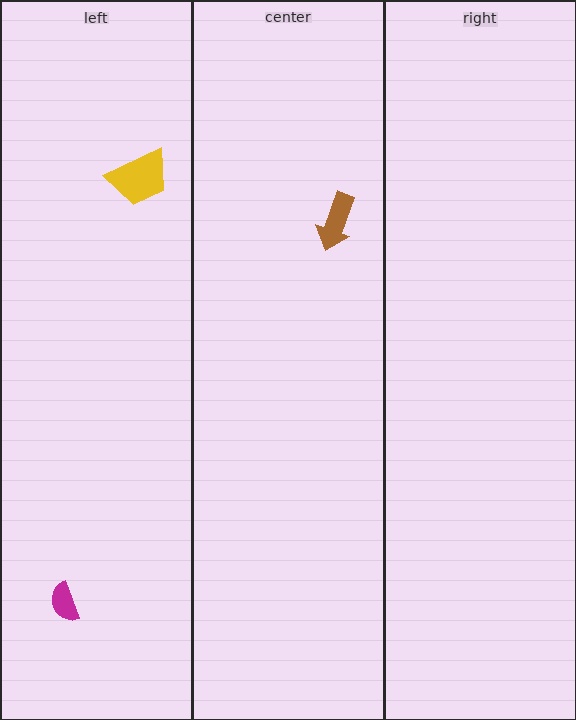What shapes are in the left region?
The yellow trapezoid, the magenta semicircle.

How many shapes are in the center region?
1.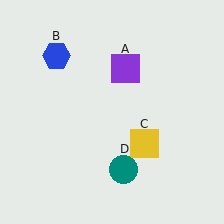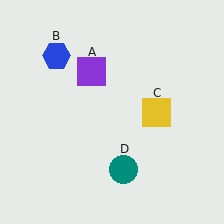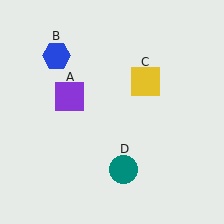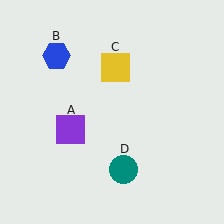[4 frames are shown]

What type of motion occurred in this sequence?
The purple square (object A), yellow square (object C) rotated counterclockwise around the center of the scene.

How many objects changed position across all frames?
2 objects changed position: purple square (object A), yellow square (object C).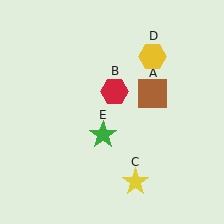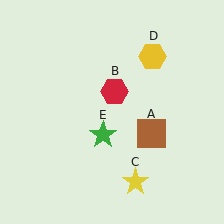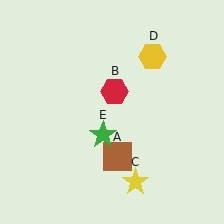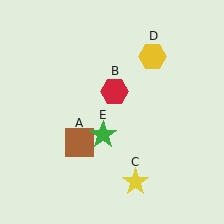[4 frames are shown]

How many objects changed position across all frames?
1 object changed position: brown square (object A).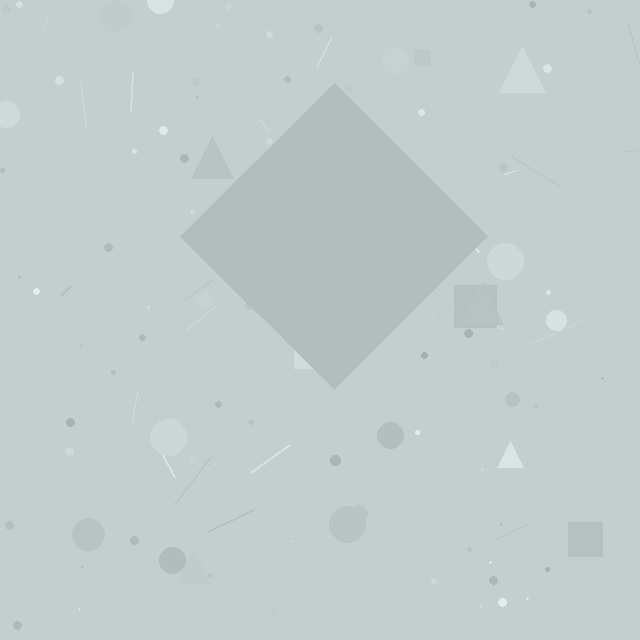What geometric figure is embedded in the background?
A diamond is embedded in the background.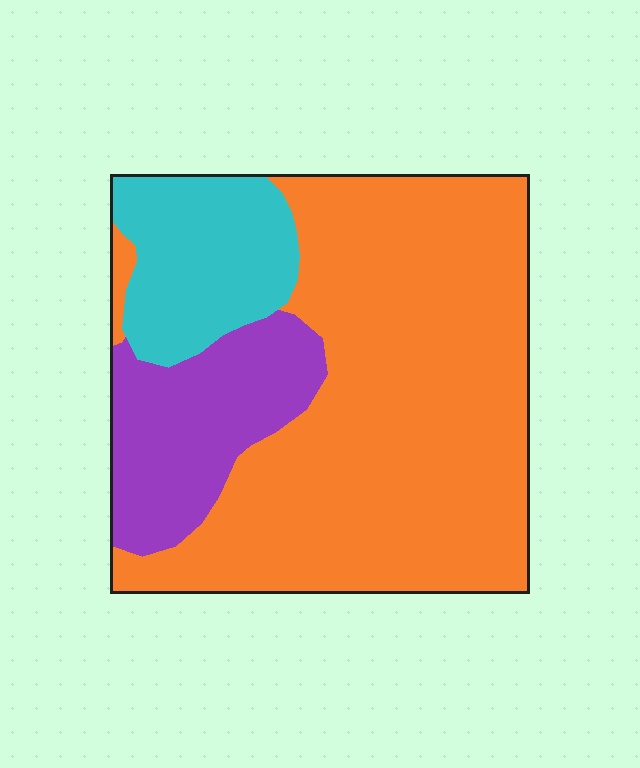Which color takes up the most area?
Orange, at roughly 65%.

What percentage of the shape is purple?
Purple takes up about one sixth (1/6) of the shape.